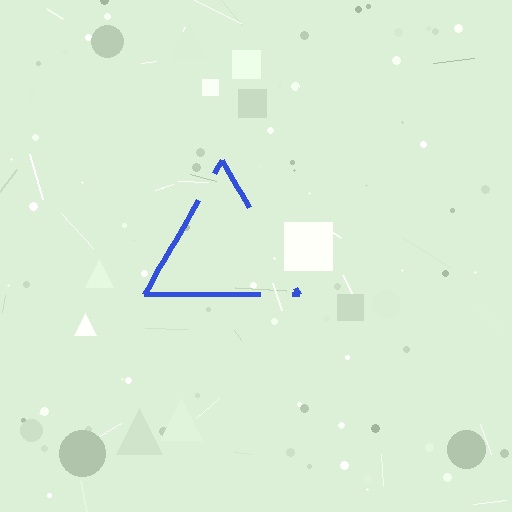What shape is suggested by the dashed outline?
The dashed outline suggests a triangle.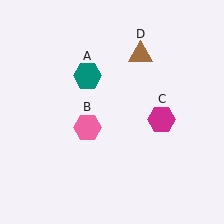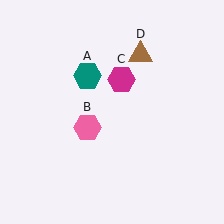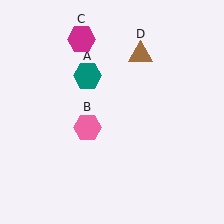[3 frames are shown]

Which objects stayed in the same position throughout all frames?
Teal hexagon (object A) and pink hexagon (object B) and brown triangle (object D) remained stationary.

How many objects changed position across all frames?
1 object changed position: magenta hexagon (object C).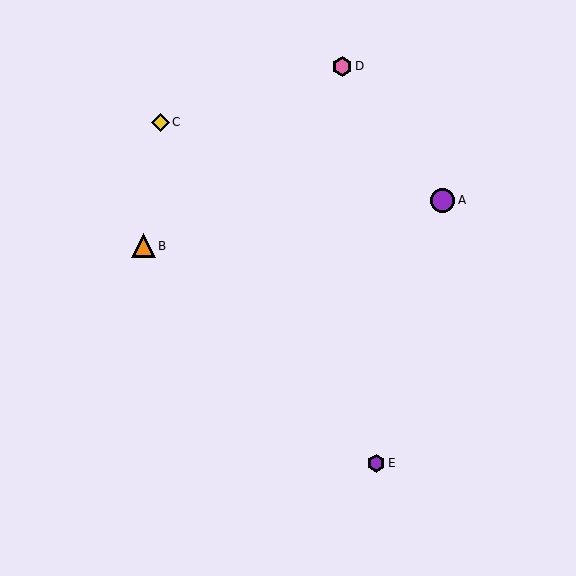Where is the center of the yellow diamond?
The center of the yellow diamond is at (160, 122).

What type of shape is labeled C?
Shape C is a yellow diamond.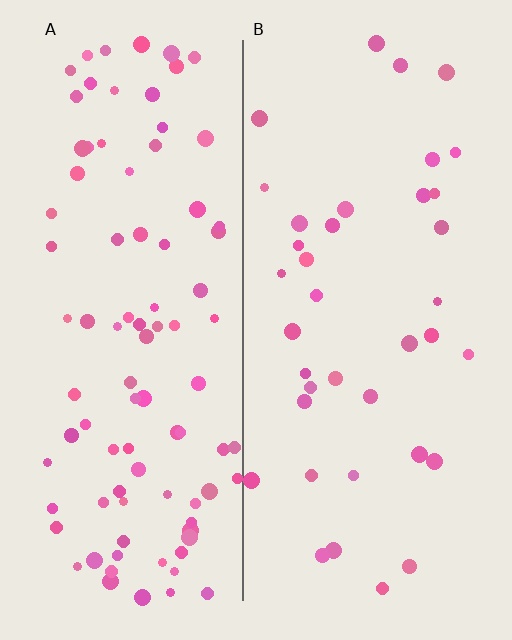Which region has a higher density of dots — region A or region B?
A (the left).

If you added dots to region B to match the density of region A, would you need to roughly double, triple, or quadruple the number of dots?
Approximately double.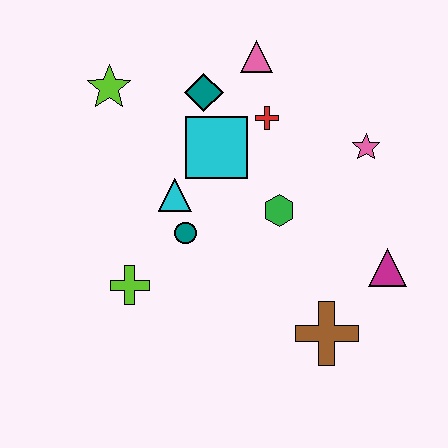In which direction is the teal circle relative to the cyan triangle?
The teal circle is below the cyan triangle.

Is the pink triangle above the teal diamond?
Yes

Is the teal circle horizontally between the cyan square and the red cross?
No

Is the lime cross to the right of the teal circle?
No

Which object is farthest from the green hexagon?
The lime star is farthest from the green hexagon.